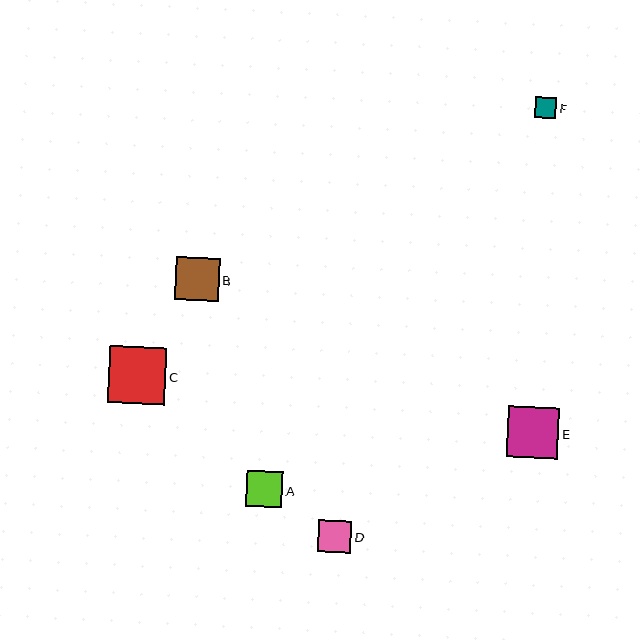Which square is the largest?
Square C is the largest with a size of approximately 57 pixels.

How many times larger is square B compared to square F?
Square B is approximately 2.0 times the size of square F.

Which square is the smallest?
Square F is the smallest with a size of approximately 21 pixels.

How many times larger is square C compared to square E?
Square C is approximately 1.1 times the size of square E.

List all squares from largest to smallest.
From largest to smallest: C, E, B, A, D, F.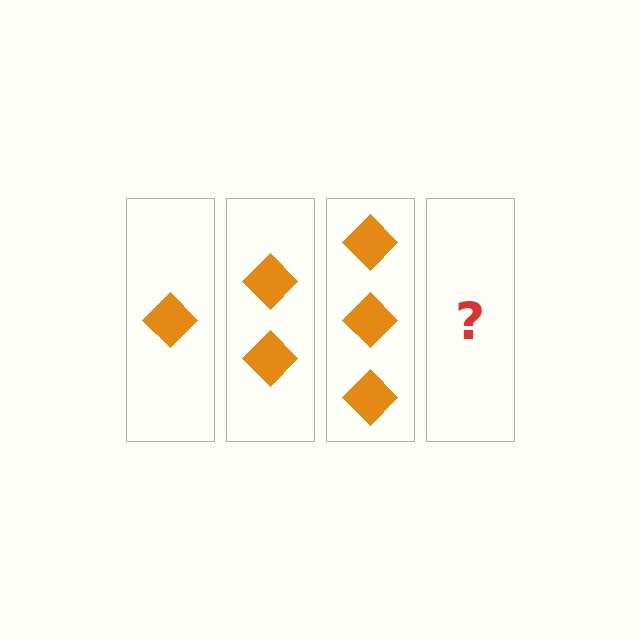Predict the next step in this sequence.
The next step is 4 diamonds.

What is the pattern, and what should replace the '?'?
The pattern is that each step adds one more diamond. The '?' should be 4 diamonds.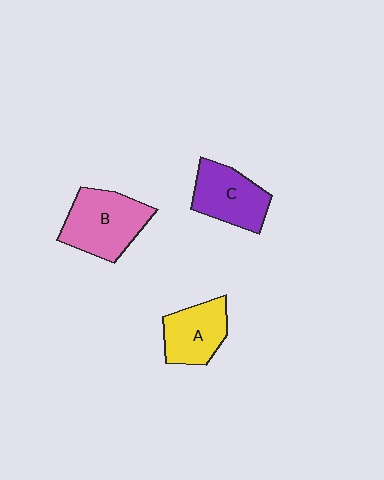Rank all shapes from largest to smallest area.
From largest to smallest: B (pink), C (purple), A (yellow).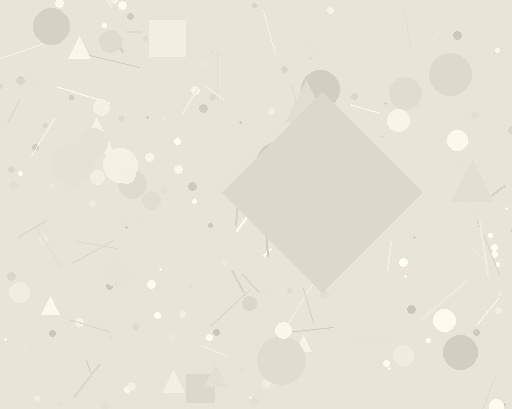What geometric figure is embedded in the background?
A diamond is embedded in the background.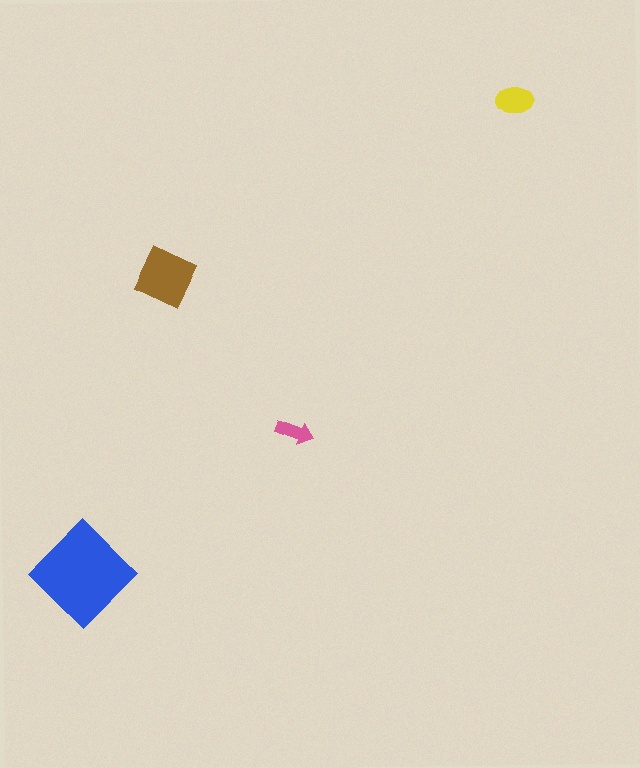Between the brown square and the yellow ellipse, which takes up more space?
The brown square.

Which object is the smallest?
The pink arrow.